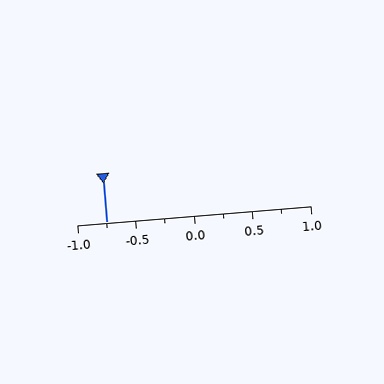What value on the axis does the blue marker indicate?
The marker indicates approximately -0.75.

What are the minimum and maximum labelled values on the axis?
The axis runs from -1.0 to 1.0.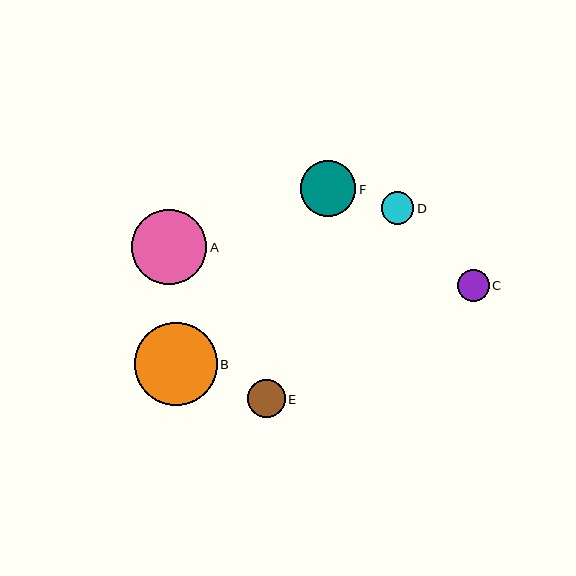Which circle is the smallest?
Circle C is the smallest with a size of approximately 31 pixels.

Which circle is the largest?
Circle B is the largest with a size of approximately 83 pixels.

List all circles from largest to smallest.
From largest to smallest: B, A, F, E, D, C.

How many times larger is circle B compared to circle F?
Circle B is approximately 1.5 times the size of circle F.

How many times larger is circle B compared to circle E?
Circle B is approximately 2.2 times the size of circle E.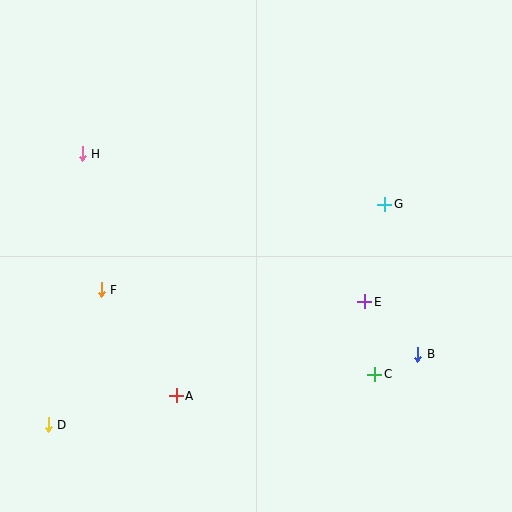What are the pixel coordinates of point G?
Point G is at (385, 205).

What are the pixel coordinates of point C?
Point C is at (375, 374).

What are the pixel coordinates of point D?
Point D is at (48, 425).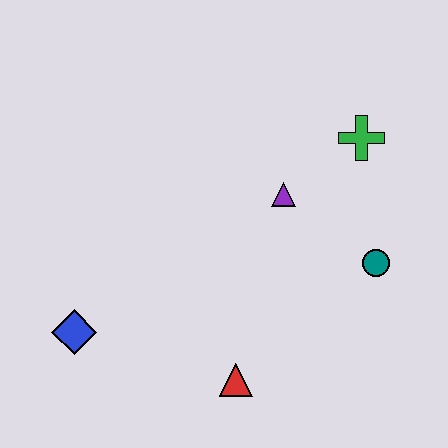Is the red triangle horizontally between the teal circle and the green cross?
No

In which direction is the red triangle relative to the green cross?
The red triangle is below the green cross.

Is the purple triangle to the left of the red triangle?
No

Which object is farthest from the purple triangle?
The blue diamond is farthest from the purple triangle.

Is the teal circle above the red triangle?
Yes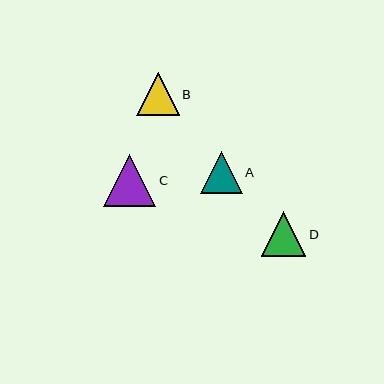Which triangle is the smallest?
Triangle A is the smallest with a size of approximately 42 pixels.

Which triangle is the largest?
Triangle C is the largest with a size of approximately 52 pixels.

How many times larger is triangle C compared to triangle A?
Triangle C is approximately 1.2 times the size of triangle A.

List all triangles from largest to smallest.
From largest to smallest: C, D, B, A.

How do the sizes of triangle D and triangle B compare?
Triangle D and triangle B are approximately the same size.